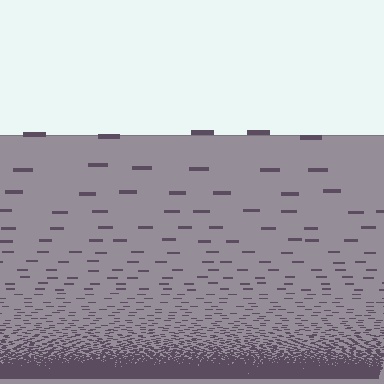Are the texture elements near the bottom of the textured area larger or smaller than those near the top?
Smaller. The gradient is inverted — elements near the bottom are smaller and denser.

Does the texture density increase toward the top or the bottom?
Density increases toward the bottom.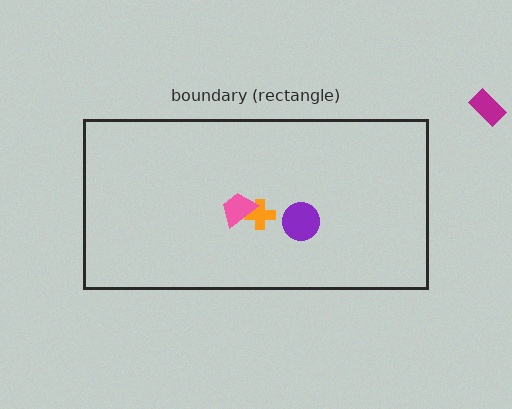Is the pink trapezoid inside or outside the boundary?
Inside.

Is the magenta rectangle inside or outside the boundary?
Outside.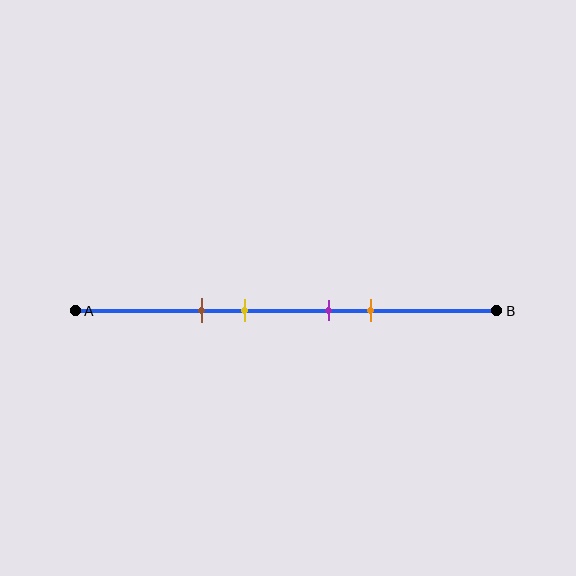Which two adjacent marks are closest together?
The purple and orange marks are the closest adjacent pair.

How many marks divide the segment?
There are 4 marks dividing the segment.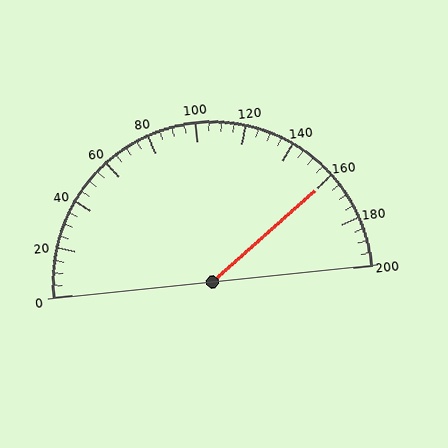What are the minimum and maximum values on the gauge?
The gauge ranges from 0 to 200.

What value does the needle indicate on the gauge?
The needle indicates approximately 160.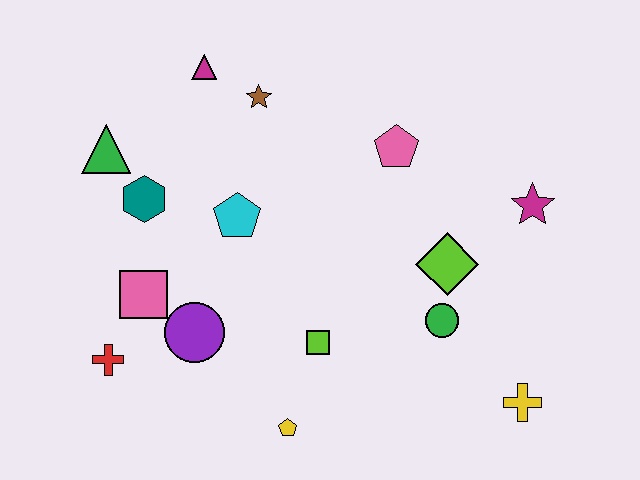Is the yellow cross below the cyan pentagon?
Yes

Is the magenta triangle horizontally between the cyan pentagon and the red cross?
Yes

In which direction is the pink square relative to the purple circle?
The pink square is to the left of the purple circle.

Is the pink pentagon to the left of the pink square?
No